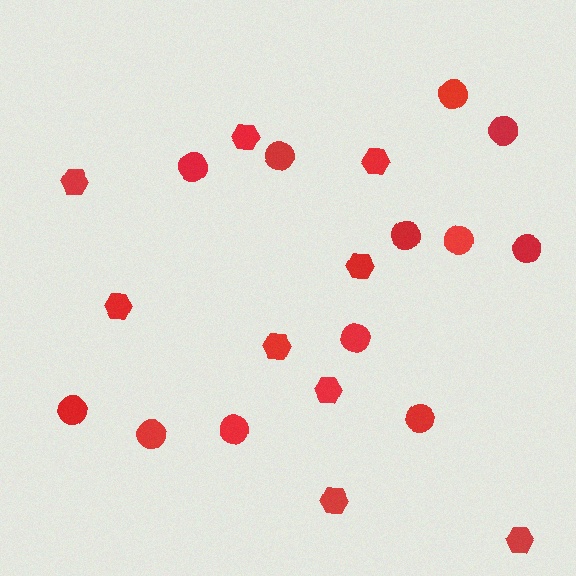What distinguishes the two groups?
There are 2 groups: one group of circles (12) and one group of hexagons (9).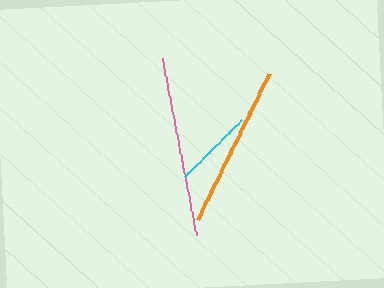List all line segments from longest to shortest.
From longest to shortest: pink, orange, cyan.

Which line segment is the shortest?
The cyan line is the shortest at approximately 81 pixels.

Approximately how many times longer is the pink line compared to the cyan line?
The pink line is approximately 2.2 times the length of the cyan line.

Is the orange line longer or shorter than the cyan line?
The orange line is longer than the cyan line.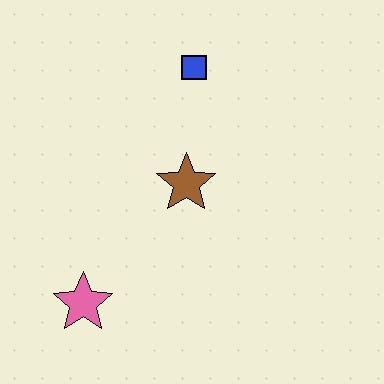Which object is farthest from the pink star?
The blue square is farthest from the pink star.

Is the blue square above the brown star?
Yes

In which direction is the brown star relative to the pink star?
The brown star is above the pink star.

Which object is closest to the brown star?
The blue square is closest to the brown star.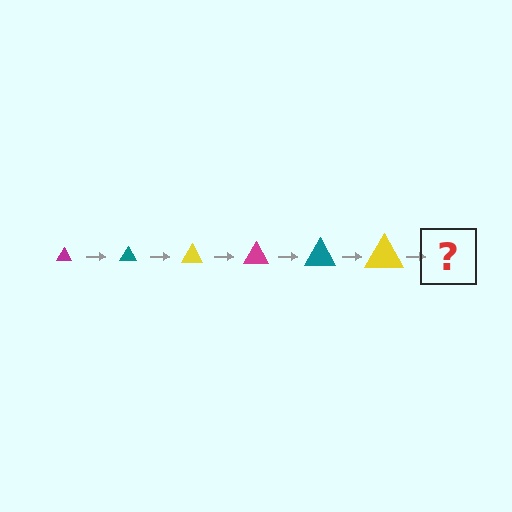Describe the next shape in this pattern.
It should be a magenta triangle, larger than the previous one.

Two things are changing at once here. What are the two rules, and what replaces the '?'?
The two rules are that the triangle grows larger each step and the color cycles through magenta, teal, and yellow. The '?' should be a magenta triangle, larger than the previous one.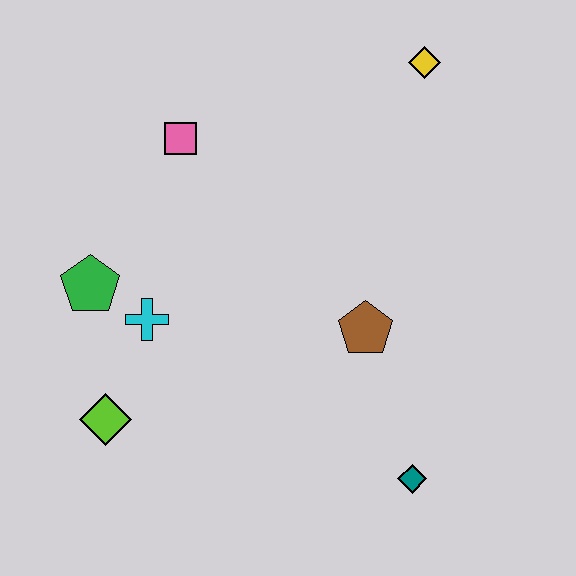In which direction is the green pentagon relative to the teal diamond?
The green pentagon is to the left of the teal diamond.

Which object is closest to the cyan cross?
The green pentagon is closest to the cyan cross.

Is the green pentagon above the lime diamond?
Yes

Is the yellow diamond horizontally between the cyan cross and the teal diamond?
No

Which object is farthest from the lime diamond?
The yellow diamond is farthest from the lime diamond.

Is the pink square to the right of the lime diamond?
Yes